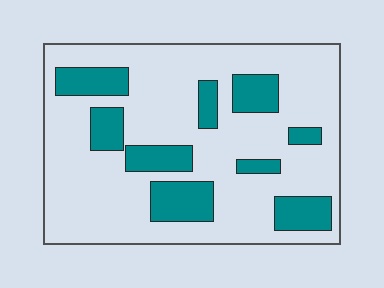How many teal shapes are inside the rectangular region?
9.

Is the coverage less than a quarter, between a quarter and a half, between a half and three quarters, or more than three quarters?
Less than a quarter.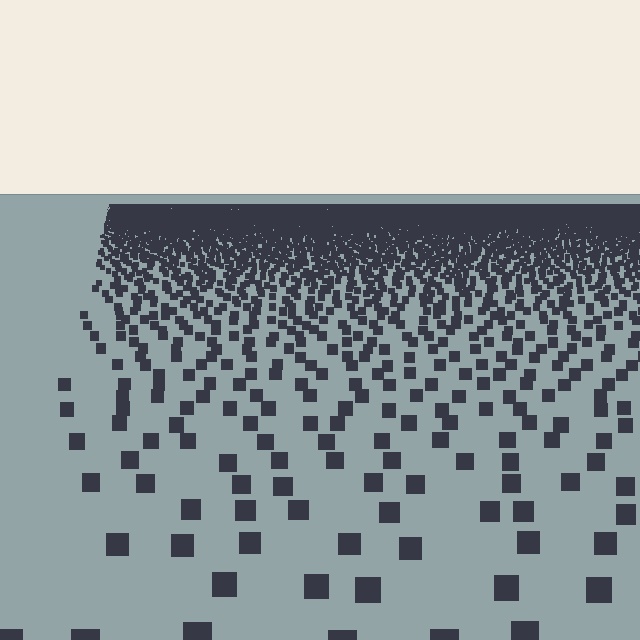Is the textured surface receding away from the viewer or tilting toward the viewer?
The surface is receding away from the viewer. Texture elements get smaller and denser toward the top.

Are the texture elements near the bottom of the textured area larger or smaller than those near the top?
Larger. Near the bottom, elements are closer to the viewer and appear at a bigger on-screen size.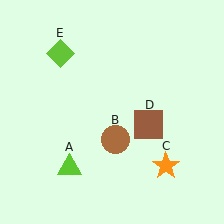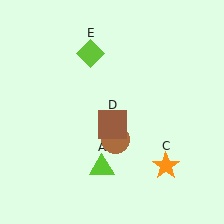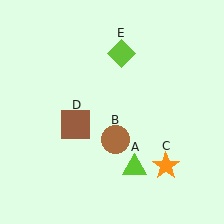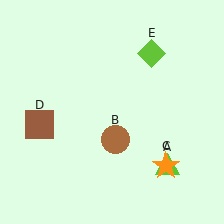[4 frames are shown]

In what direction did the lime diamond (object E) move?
The lime diamond (object E) moved right.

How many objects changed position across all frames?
3 objects changed position: lime triangle (object A), brown square (object D), lime diamond (object E).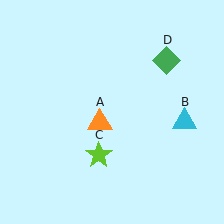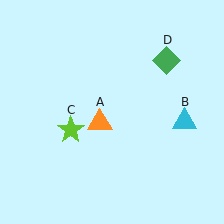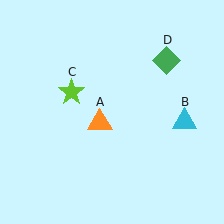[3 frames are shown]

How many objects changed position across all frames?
1 object changed position: lime star (object C).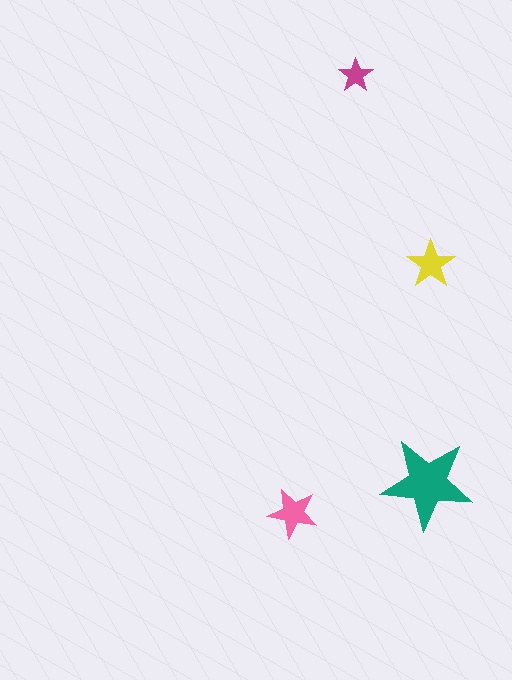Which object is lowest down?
The pink star is bottommost.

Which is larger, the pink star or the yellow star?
The pink one.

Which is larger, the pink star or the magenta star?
The pink one.